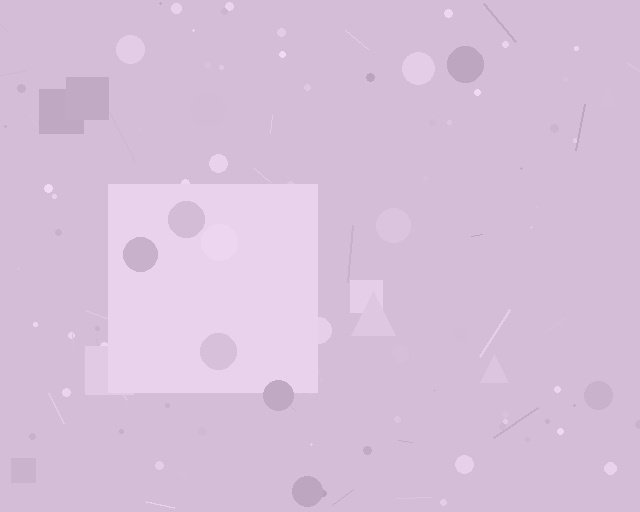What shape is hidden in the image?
A square is hidden in the image.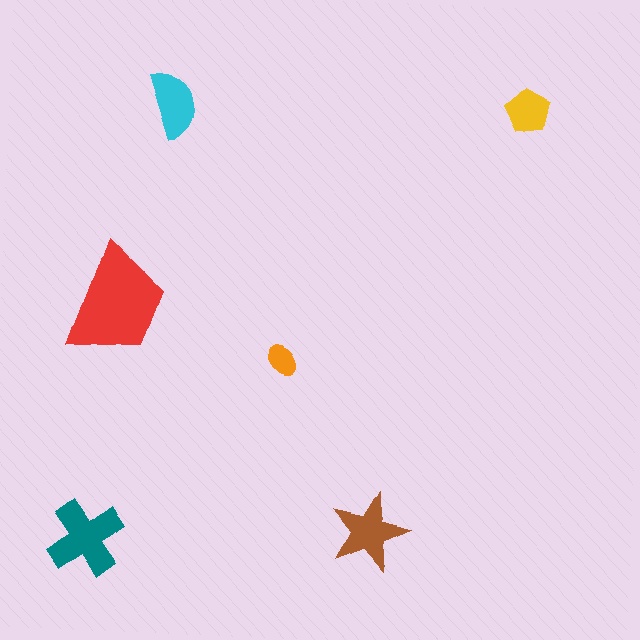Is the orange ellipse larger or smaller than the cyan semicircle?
Smaller.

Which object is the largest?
The red trapezoid.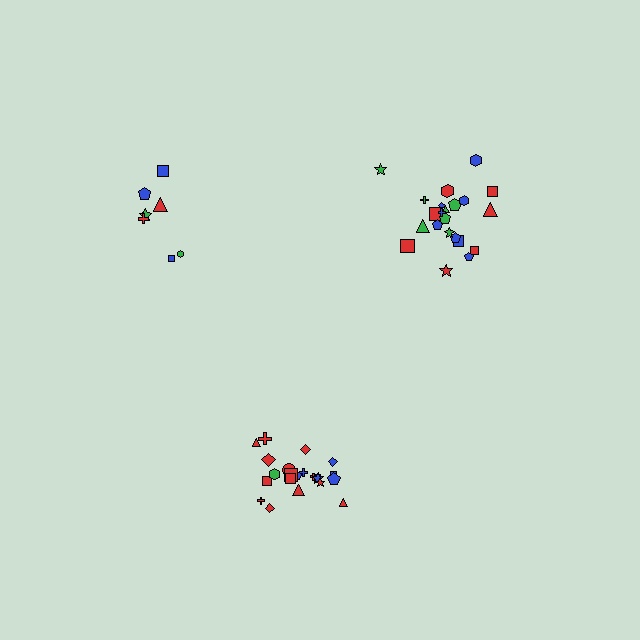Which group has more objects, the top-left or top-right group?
The top-right group.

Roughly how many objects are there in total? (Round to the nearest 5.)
Roughly 50 objects in total.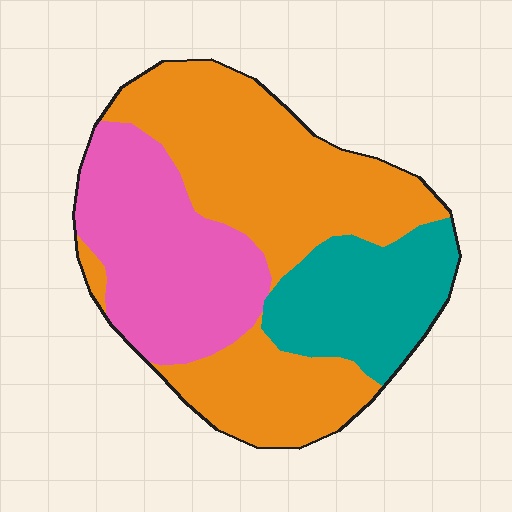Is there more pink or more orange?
Orange.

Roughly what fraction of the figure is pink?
Pink covers roughly 30% of the figure.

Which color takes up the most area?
Orange, at roughly 50%.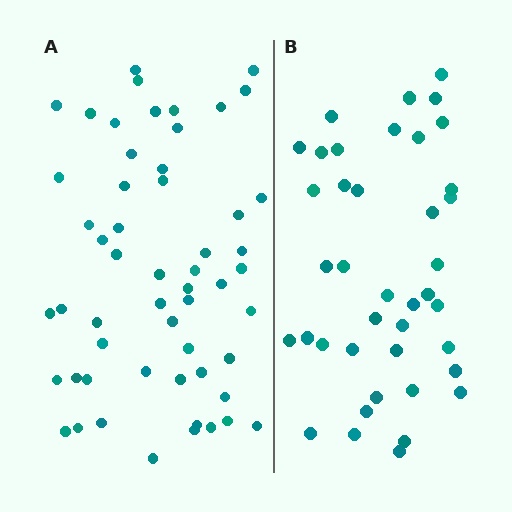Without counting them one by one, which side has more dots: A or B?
Region A (the left region) has more dots.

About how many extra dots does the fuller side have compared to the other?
Region A has approximately 15 more dots than region B.